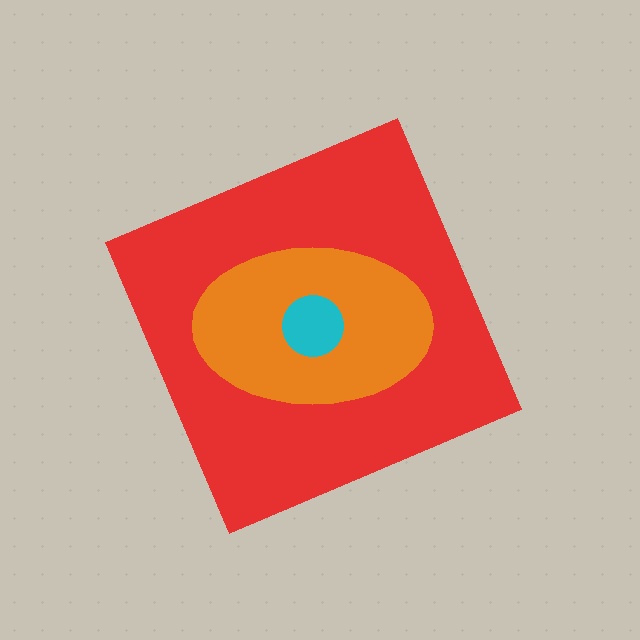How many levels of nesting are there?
3.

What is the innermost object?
The cyan circle.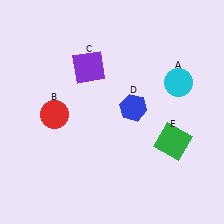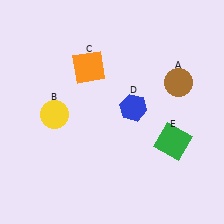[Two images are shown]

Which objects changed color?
A changed from cyan to brown. B changed from red to yellow. C changed from purple to orange.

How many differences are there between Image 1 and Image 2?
There are 3 differences between the two images.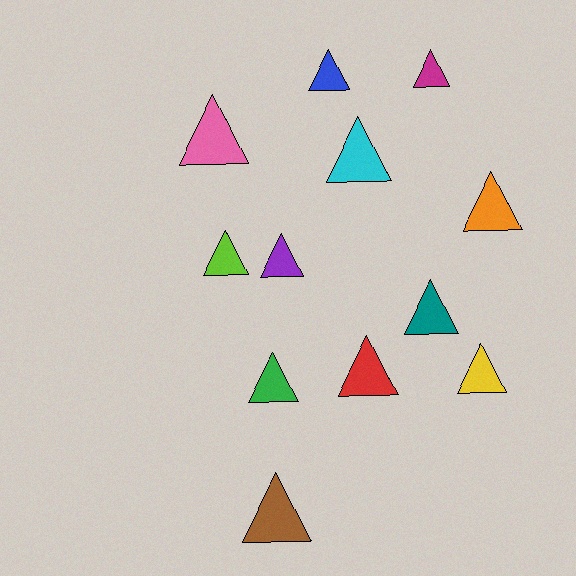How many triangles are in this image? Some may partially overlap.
There are 12 triangles.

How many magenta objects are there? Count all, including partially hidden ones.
There is 1 magenta object.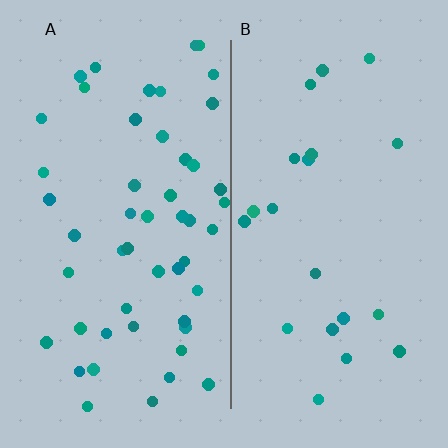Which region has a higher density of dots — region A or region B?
A (the left).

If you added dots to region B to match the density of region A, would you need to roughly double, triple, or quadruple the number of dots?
Approximately double.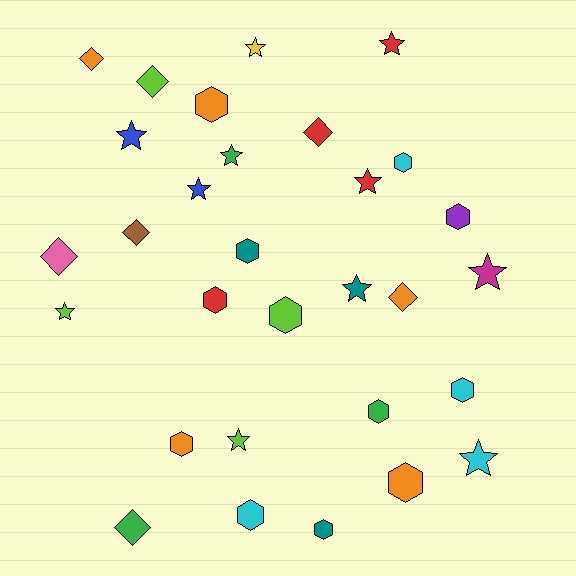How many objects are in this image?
There are 30 objects.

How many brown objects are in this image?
There is 1 brown object.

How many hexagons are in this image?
There are 12 hexagons.